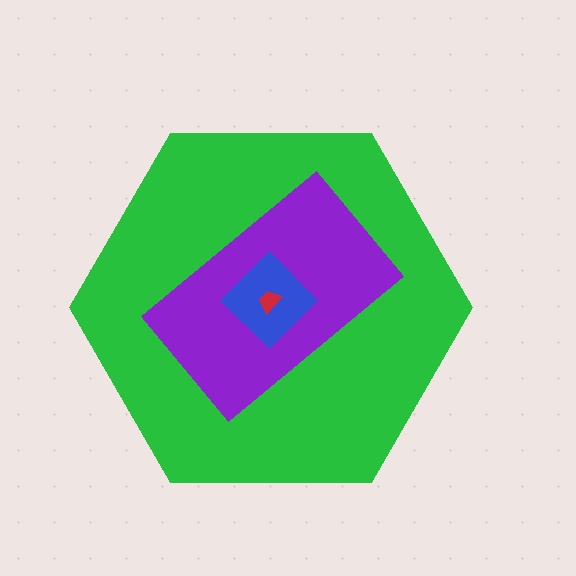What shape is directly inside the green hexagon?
The purple rectangle.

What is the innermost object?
The red trapezoid.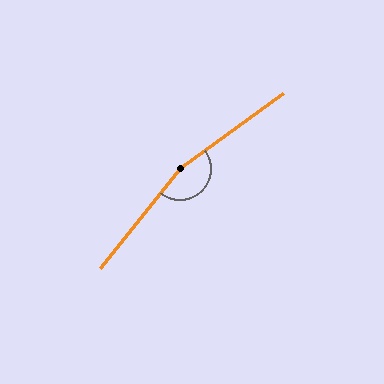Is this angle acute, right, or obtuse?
It is obtuse.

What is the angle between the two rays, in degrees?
Approximately 165 degrees.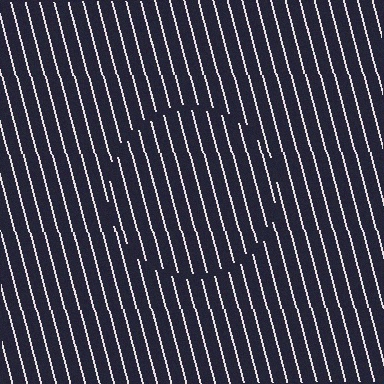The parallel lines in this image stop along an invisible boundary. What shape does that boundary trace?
An illusory circle. The interior of the shape contains the same grating, shifted by half a period — the contour is defined by the phase discontinuity where line-ends from the inner and outer gratings abut.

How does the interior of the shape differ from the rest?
The interior of the shape contains the same grating, shifted by half a period — the contour is defined by the phase discontinuity where line-ends from the inner and outer gratings abut.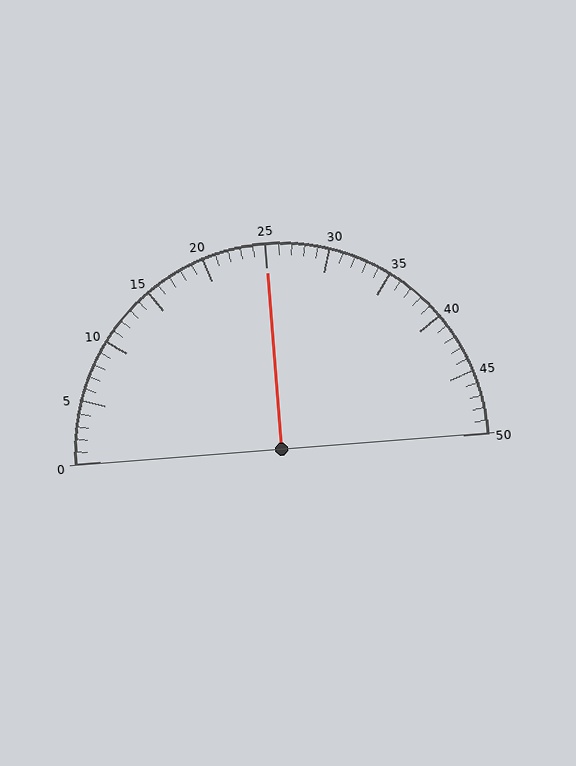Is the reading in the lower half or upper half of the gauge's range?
The reading is in the upper half of the range (0 to 50).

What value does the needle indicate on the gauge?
The needle indicates approximately 25.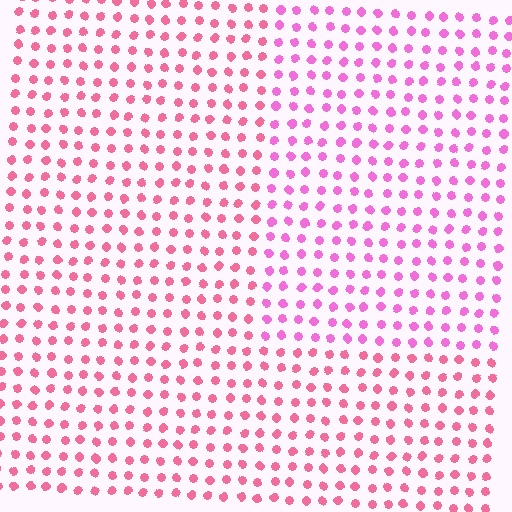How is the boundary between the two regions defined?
The boundary is defined purely by a slight shift in hue (about 29 degrees). Spacing, size, and orientation are identical on both sides.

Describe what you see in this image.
The image is filled with small pink elements in a uniform arrangement. A rectangle-shaped region is visible where the elements are tinted to a slightly different hue, forming a subtle color boundary.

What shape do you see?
I see a rectangle.